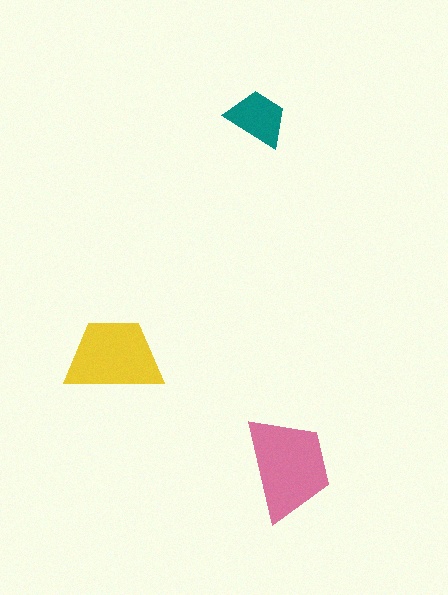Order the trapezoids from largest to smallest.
the pink one, the yellow one, the teal one.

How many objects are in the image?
There are 3 objects in the image.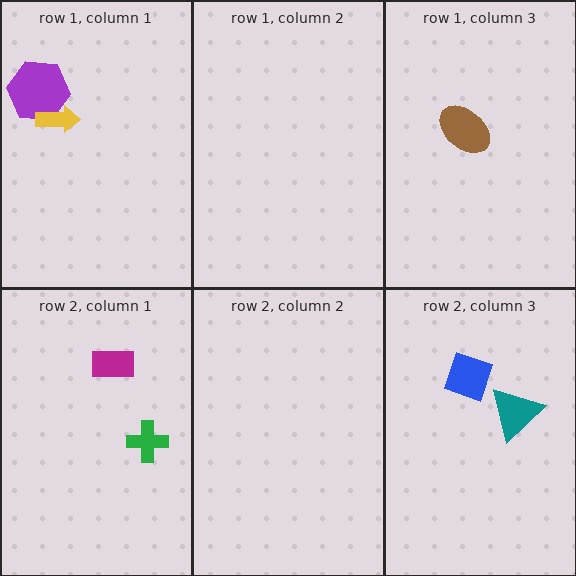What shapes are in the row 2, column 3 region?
The teal triangle, the blue square.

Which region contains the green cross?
The row 2, column 1 region.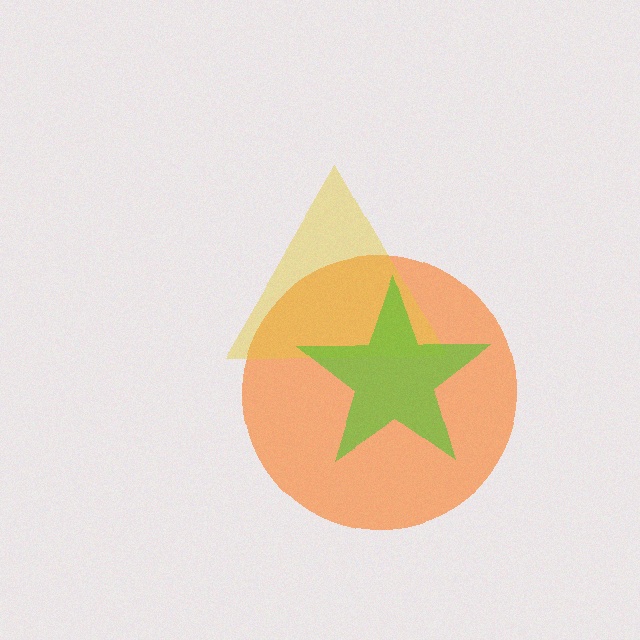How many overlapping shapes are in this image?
There are 3 overlapping shapes in the image.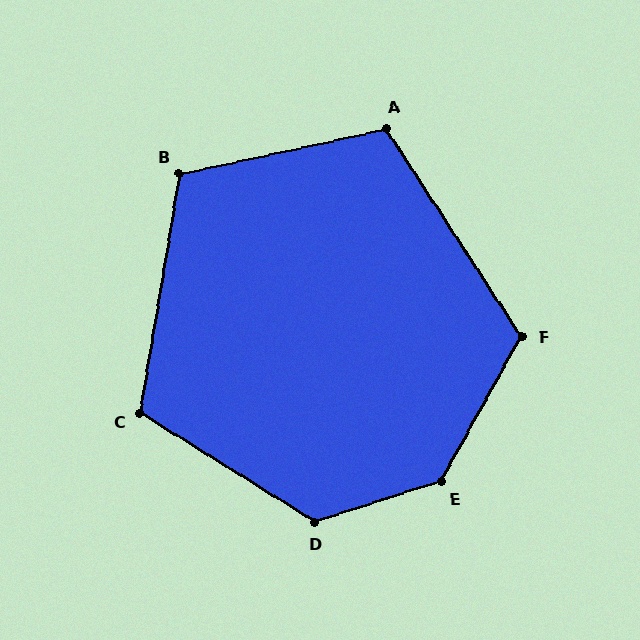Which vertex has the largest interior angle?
E, at approximately 137 degrees.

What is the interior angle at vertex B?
Approximately 112 degrees (obtuse).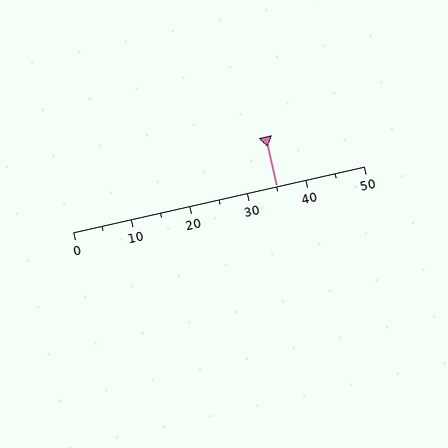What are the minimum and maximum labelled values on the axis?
The axis runs from 0 to 50.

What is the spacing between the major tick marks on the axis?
The major ticks are spaced 10 apart.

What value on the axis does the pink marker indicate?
The marker indicates approximately 35.